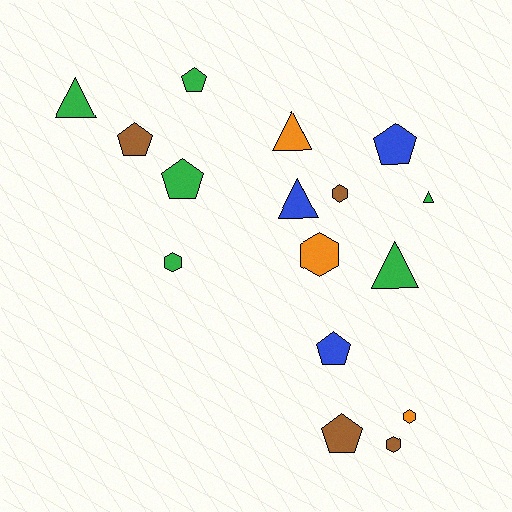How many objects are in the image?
There are 16 objects.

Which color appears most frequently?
Green, with 6 objects.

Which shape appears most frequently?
Pentagon, with 6 objects.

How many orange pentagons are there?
There are no orange pentagons.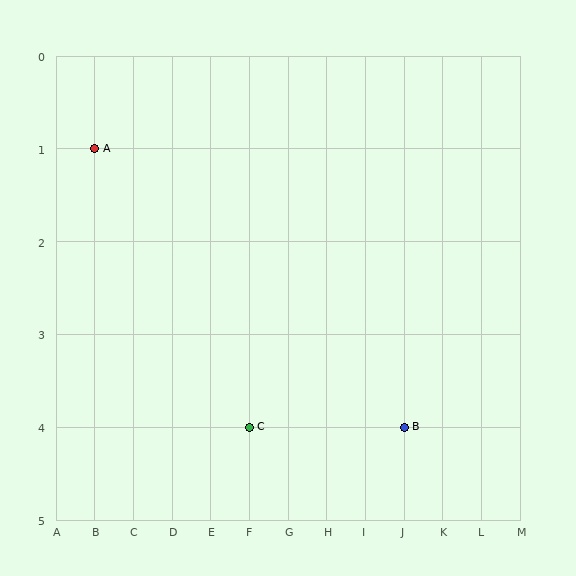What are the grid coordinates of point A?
Point A is at grid coordinates (B, 1).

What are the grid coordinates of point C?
Point C is at grid coordinates (F, 4).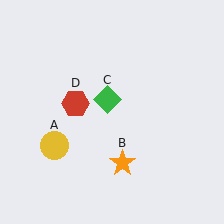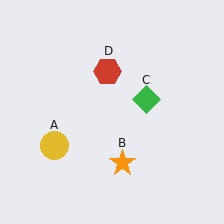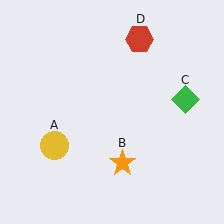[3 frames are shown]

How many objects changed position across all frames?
2 objects changed position: green diamond (object C), red hexagon (object D).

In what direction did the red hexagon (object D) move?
The red hexagon (object D) moved up and to the right.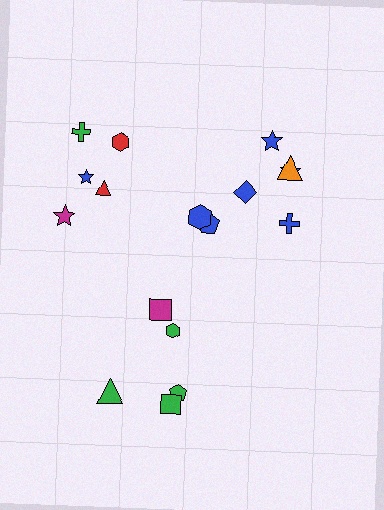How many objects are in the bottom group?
There are 5 objects.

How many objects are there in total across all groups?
There are 17 objects.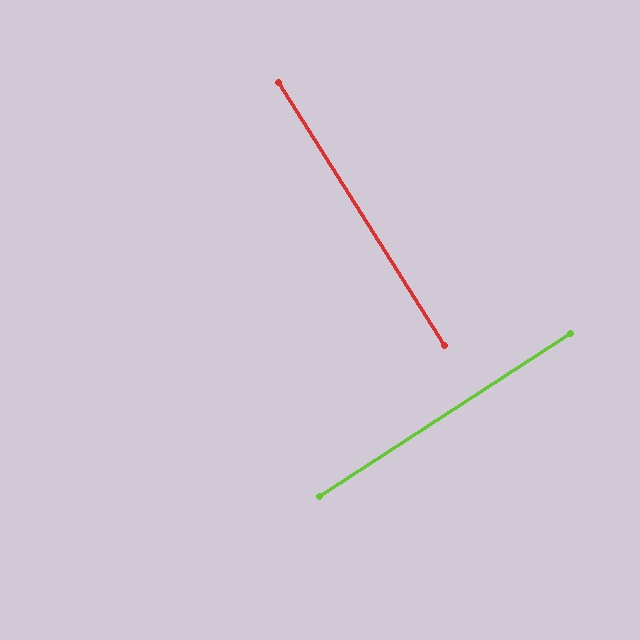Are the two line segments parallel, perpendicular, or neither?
Perpendicular — they meet at approximately 89°.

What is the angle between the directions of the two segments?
Approximately 89 degrees.